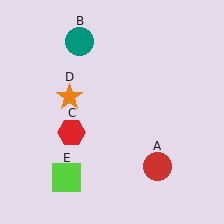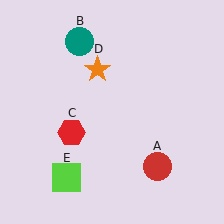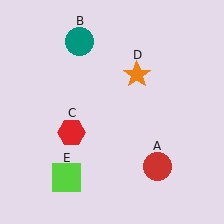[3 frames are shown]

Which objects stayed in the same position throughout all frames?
Red circle (object A) and teal circle (object B) and red hexagon (object C) and lime square (object E) remained stationary.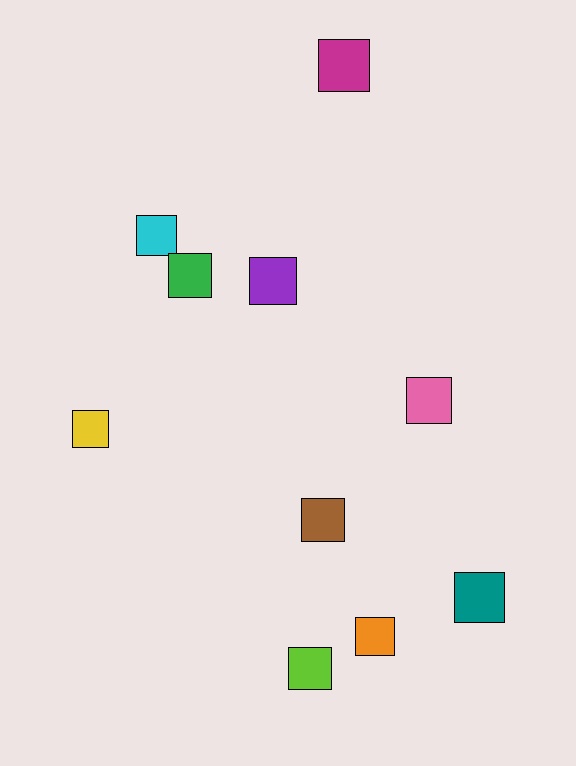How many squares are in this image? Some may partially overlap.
There are 10 squares.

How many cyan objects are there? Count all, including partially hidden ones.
There is 1 cyan object.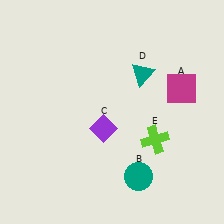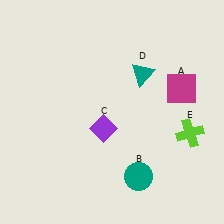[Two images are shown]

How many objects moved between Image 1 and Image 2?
1 object moved between the two images.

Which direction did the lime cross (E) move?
The lime cross (E) moved right.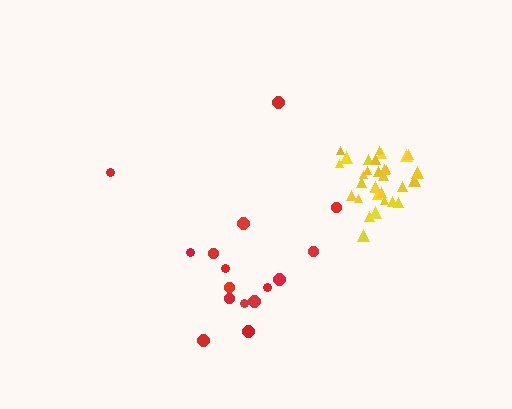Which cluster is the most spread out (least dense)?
Red.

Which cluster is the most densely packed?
Yellow.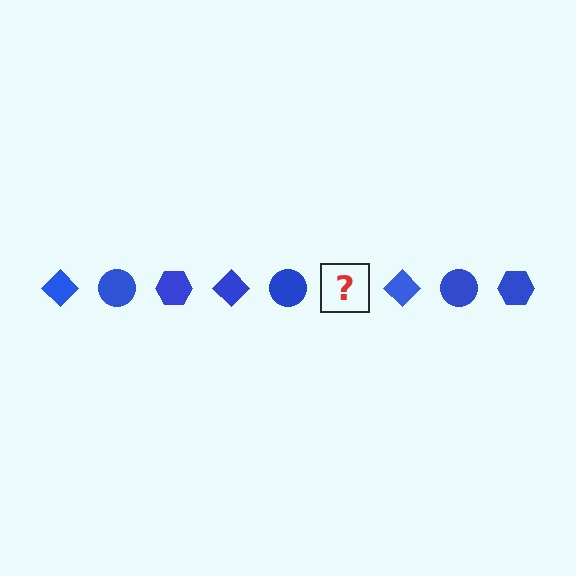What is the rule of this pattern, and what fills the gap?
The rule is that the pattern cycles through diamond, circle, hexagon shapes in blue. The gap should be filled with a blue hexagon.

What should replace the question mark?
The question mark should be replaced with a blue hexagon.